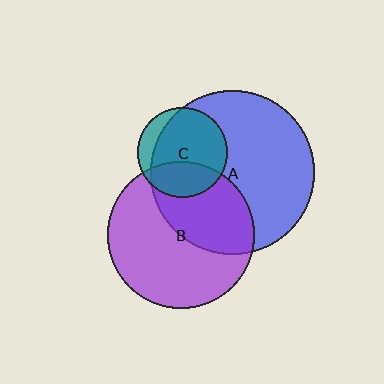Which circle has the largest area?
Circle A (blue).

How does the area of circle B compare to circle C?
Approximately 2.7 times.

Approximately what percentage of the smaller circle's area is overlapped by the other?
Approximately 35%.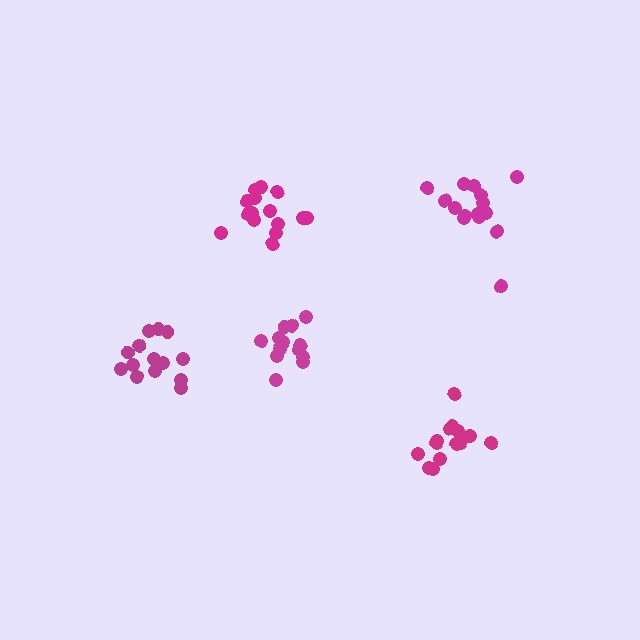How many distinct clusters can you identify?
There are 5 distinct clusters.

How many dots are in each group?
Group 1: 15 dots, Group 2: 15 dots, Group 3: 13 dots, Group 4: 14 dots, Group 5: 15 dots (72 total).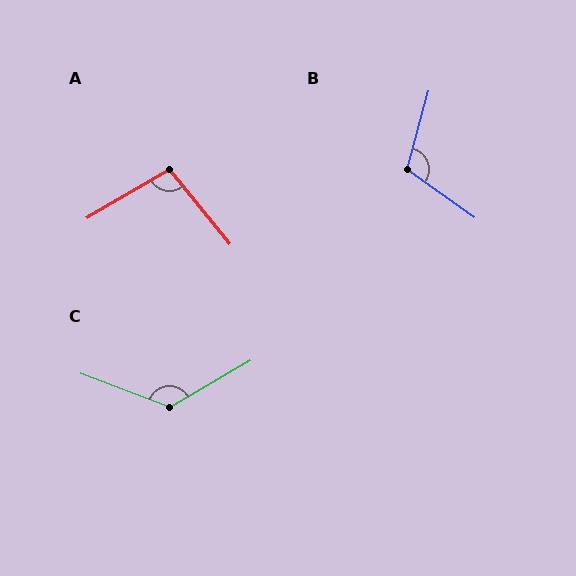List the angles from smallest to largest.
A (98°), B (110°), C (130°).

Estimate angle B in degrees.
Approximately 110 degrees.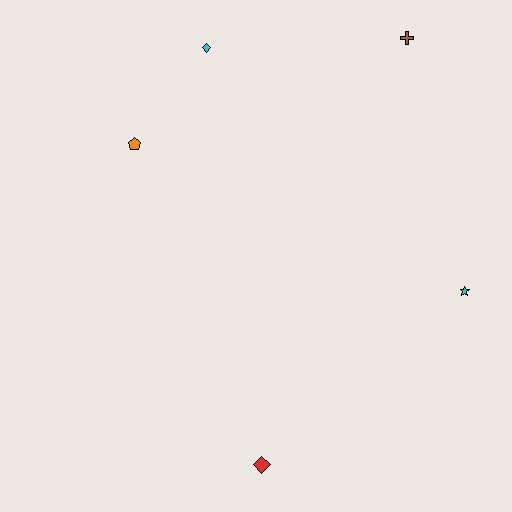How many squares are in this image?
There are no squares.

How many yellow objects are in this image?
There are no yellow objects.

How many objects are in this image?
There are 5 objects.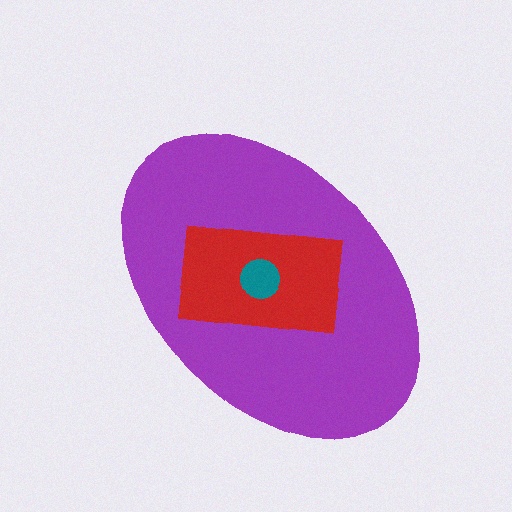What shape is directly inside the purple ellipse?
The red rectangle.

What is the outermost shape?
The purple ellipse.